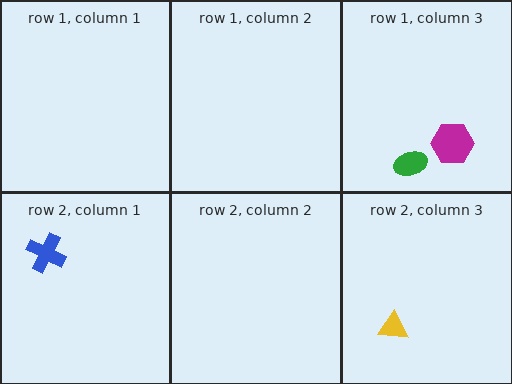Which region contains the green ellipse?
The row 1, column 3 region.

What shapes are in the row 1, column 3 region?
The green ellipse, the magenta hexagon.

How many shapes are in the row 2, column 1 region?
1.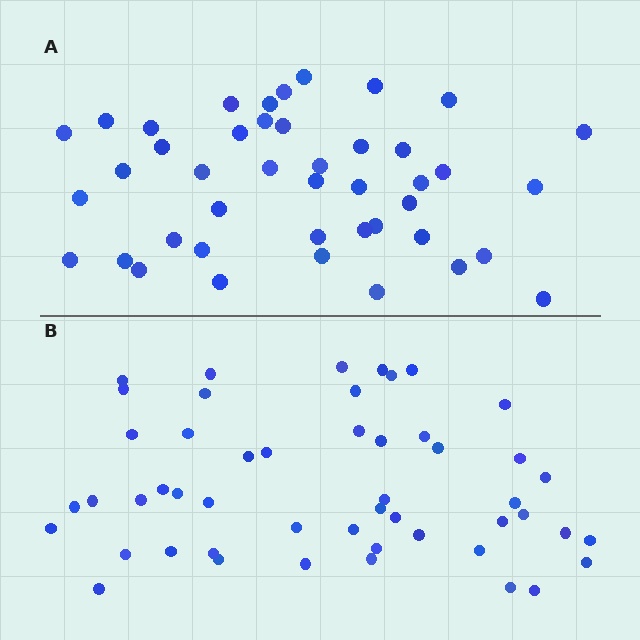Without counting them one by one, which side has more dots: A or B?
Region B (the bottom region) has more dots.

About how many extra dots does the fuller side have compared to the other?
Region B has roughly 8 or so more dots than region A.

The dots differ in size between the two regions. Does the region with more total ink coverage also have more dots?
No. Region A has more total ink coverage because its dots are larger, but region B actually contains more individual dots. Total area can be misleading — the number of items is what matters here.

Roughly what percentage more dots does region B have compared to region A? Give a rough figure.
About 15% more.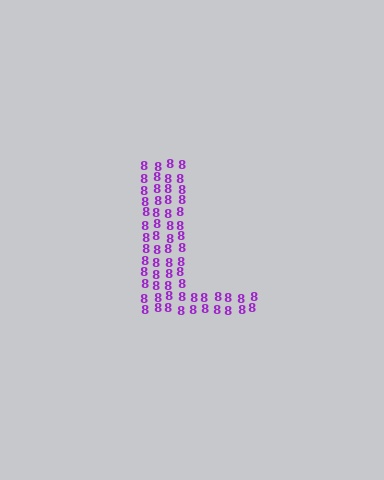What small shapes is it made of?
It is made of small digit 8's.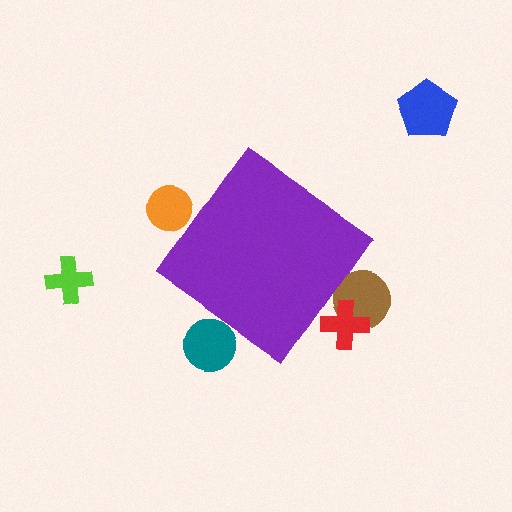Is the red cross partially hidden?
Yes, the red cross is partially hidden behind the purple diamond.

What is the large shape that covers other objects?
A purple diamond.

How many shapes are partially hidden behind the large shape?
4 shapes are partially hidden.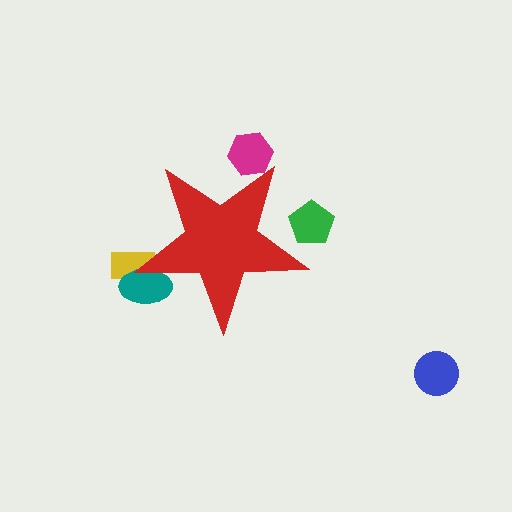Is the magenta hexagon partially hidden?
Yes, the magenta hexagon is partially hidden behind the red star.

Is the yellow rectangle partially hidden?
Yes, the yellow rectangle is partially hidden behind the red star.